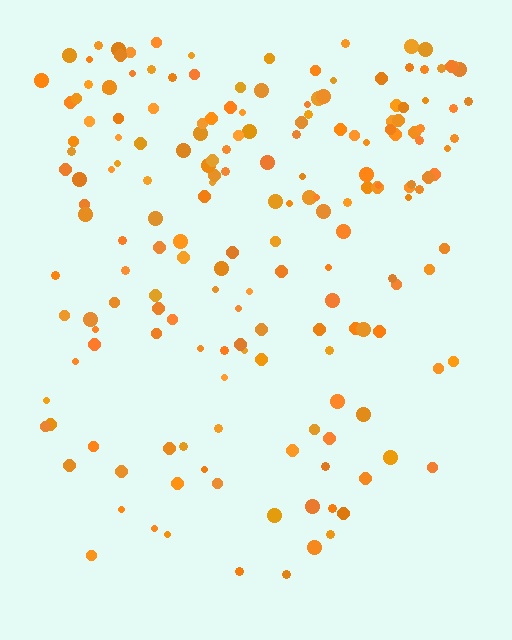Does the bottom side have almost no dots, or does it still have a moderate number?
Still a moderate number, just noticeably fewer than the top.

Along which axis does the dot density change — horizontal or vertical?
Vertical.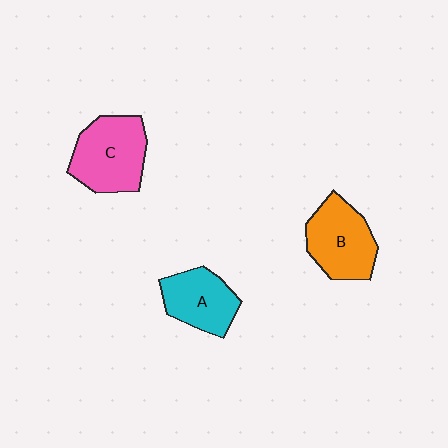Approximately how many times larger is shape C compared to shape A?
Approximately 1.3 times.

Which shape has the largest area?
Shape C (pink).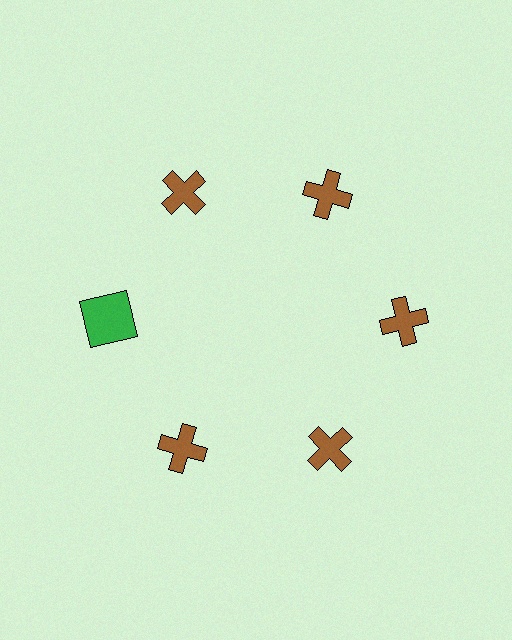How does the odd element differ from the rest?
It differs in both color (green instead of brown) and shape (square instead of cross).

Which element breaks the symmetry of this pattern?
The green square at roughly the 9 o'clock position breaks the symmetry. All other shapes are brown crosses.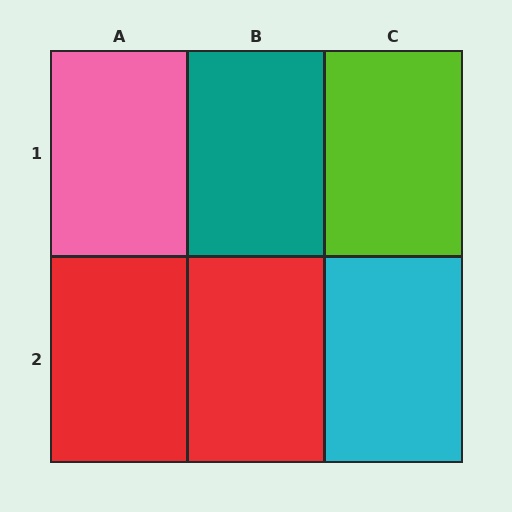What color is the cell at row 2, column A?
Red.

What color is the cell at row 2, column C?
Cyan.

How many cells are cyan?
1 cell is cyan.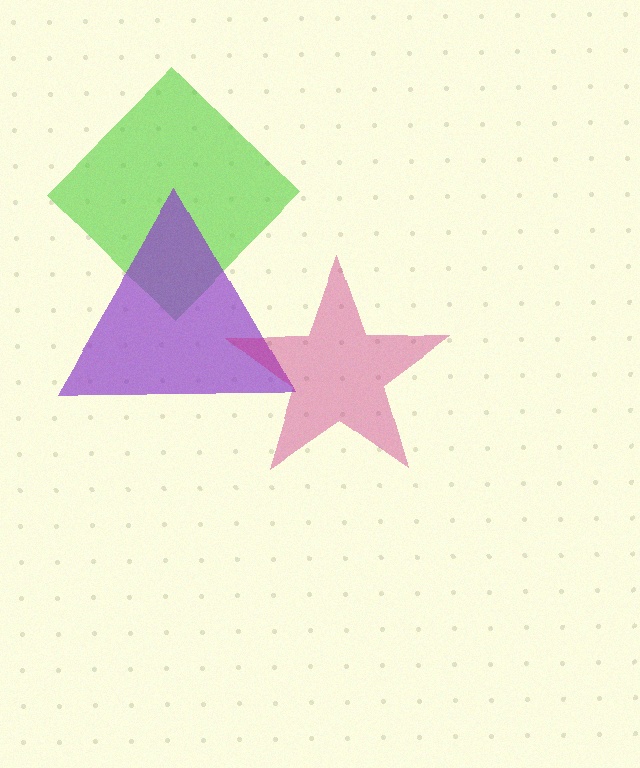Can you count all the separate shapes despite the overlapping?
Yes, there are 3 separate shapes.